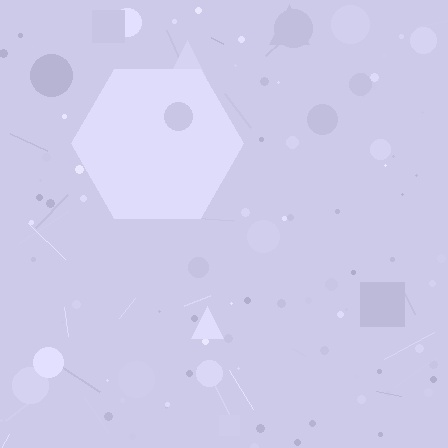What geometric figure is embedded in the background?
A hexagon is embedded in the background.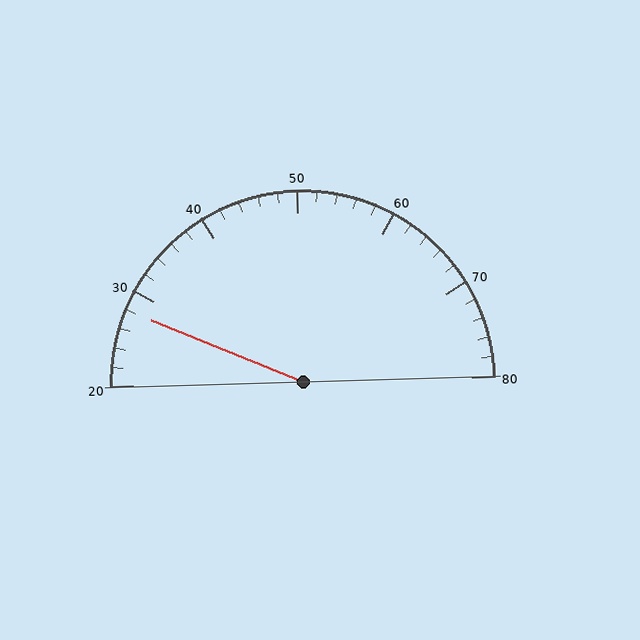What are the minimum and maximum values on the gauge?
The gauge ranges from 20 to 80.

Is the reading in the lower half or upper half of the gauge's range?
The reading is in the lower half of the range (20 to 80).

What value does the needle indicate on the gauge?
The needle indicates approximately 28.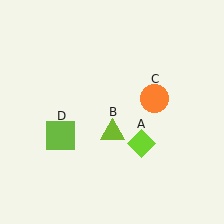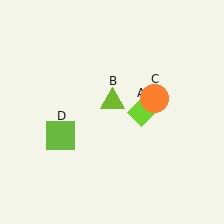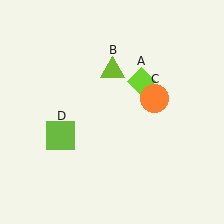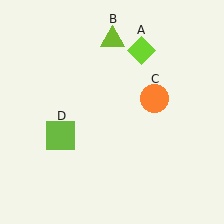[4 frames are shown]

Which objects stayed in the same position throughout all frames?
Orange circle (object C) and lime square (object D) remained stationary.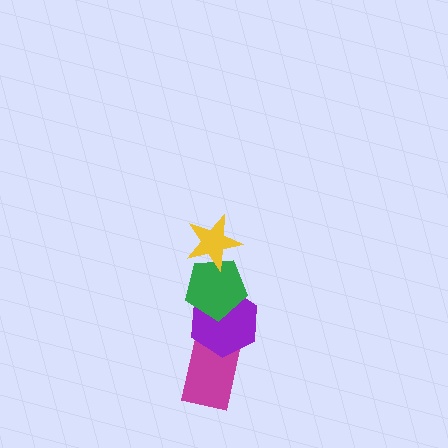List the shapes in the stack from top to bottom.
From top to bottom: the yellow star, the green pentagon, the purple hexagon, the magenta rectangle.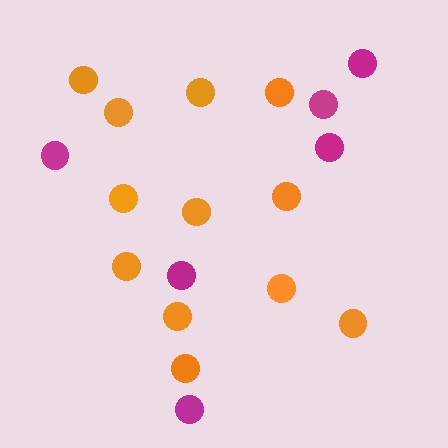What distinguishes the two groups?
There are 2 groups: one group of orange circles (12) and one group of magenta circles (6).